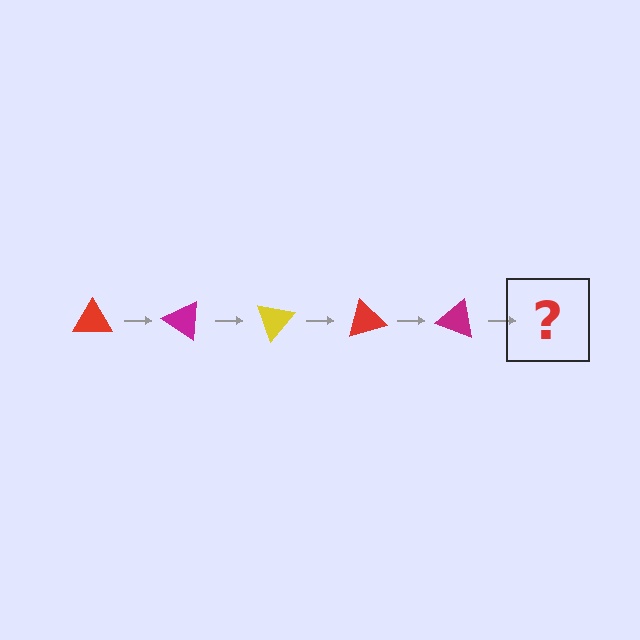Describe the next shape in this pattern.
It should be a yellow triangle, rotated 175 degrees from the start.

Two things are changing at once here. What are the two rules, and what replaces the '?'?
The two rules are that it rotates 35 degrees each step and the color cycles through red, magenta, and yellow. The '?' should be a yellow triangle, rotated 175 degrees from the start.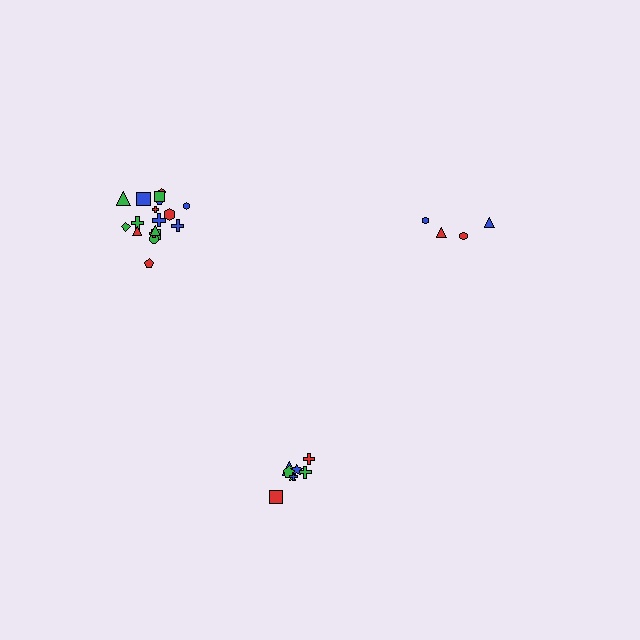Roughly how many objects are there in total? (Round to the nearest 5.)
Roughly 30 objects in total.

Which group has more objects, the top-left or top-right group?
The top-left group.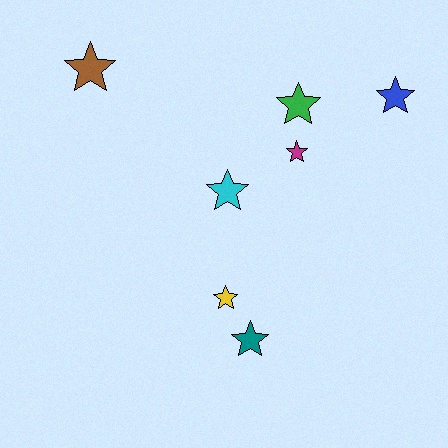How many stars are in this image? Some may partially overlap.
There are 7 stars.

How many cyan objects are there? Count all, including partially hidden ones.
There is 1 cyan object.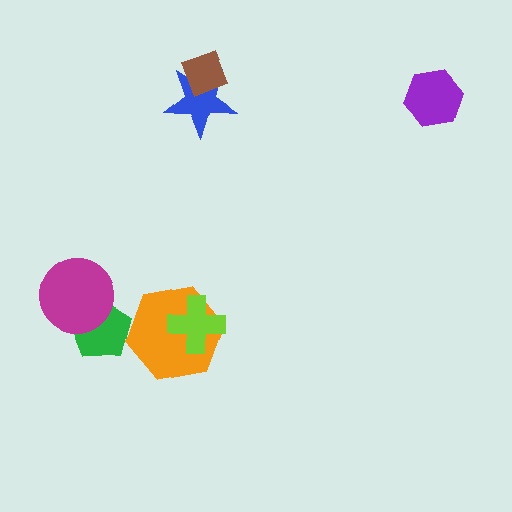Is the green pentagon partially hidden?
Yes, it is partially covered by another shape.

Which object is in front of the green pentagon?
The magenta circle is in front of the green pentagon.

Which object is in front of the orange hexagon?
The lime cross is in front of the orange hexagon.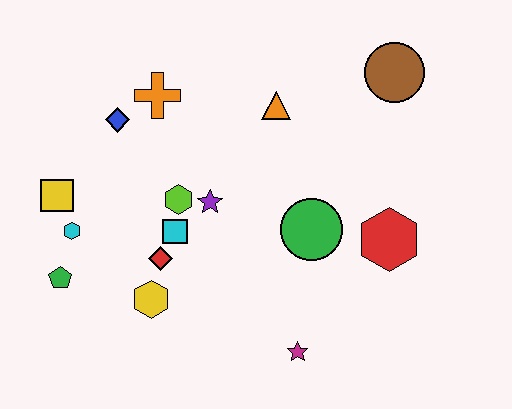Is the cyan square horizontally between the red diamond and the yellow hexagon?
No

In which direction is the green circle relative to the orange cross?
The green circle is to the right of the orange cross.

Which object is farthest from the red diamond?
The brown circle is farthest from the red diamond.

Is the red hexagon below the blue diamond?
Yes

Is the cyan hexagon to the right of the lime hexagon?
No